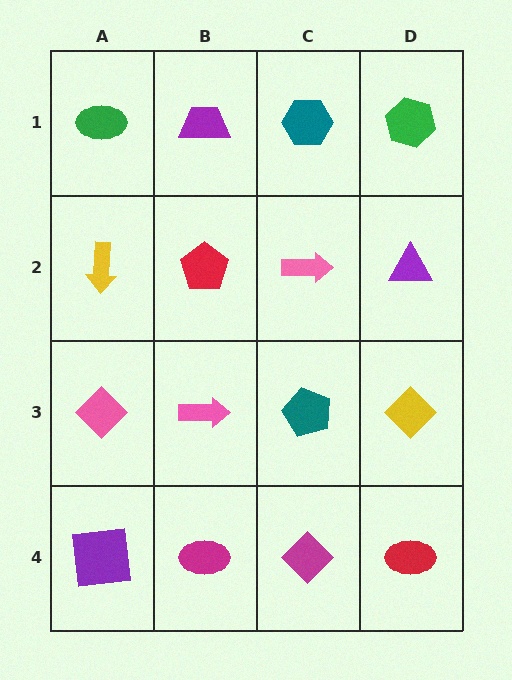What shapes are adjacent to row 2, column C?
A teal hexagon (row 1, column C), a teal pentagon (row 3, column C), a red pentagon (row 2, column B), a purple triangle (row 2, column D).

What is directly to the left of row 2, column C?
A red pentagon.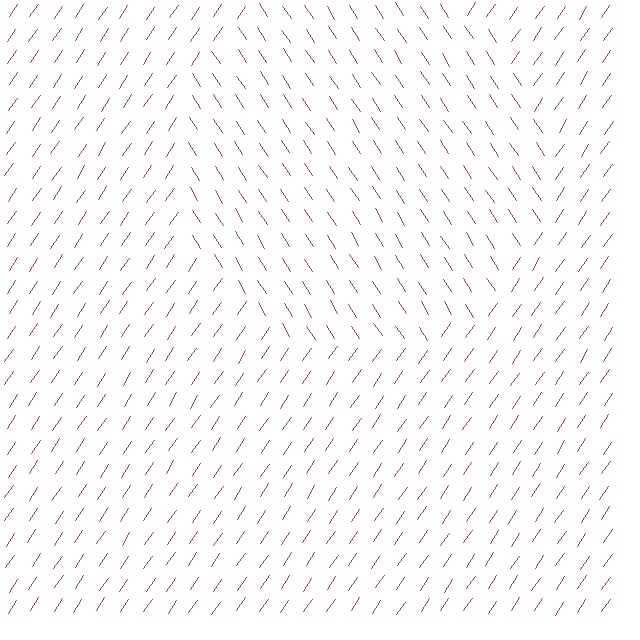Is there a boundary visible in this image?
Yes, there is a texture boundary formed by a change in line orientation.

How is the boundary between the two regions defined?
The boundary is defined purely by a change in line orientation (approximately 67 degrees difference). All lines are the same color and thickness.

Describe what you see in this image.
The image is filled with small magenta line segments. A circle region in the image has lines oriented differently from the surrounding lines, creating a visible texture boundary.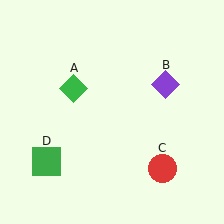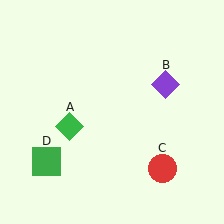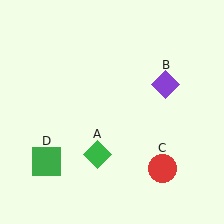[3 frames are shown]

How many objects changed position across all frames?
1 object changed position: green diamond (object A).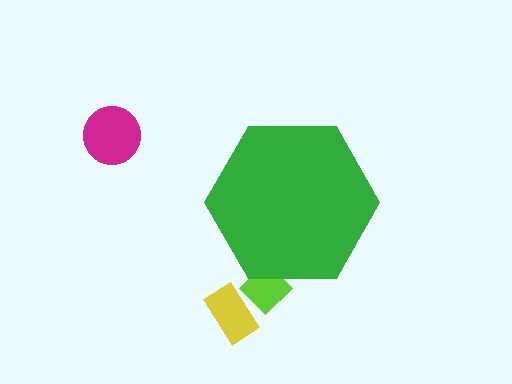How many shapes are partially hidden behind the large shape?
1 shape is partially hidden.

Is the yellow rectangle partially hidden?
No, the yellow rectangle is fully visible.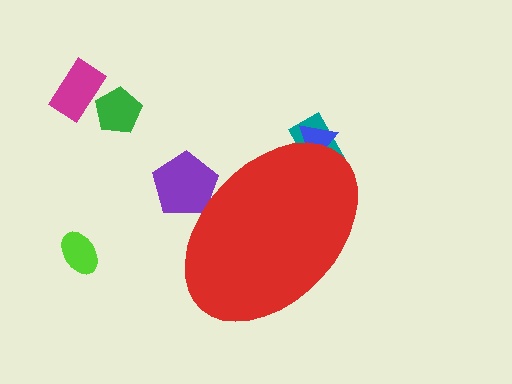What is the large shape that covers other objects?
A red ellipse.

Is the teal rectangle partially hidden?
Yes, the teal rectangle is partially hidden behind the red ellipse.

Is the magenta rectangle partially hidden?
No, the magenta rectangle is fully visible.